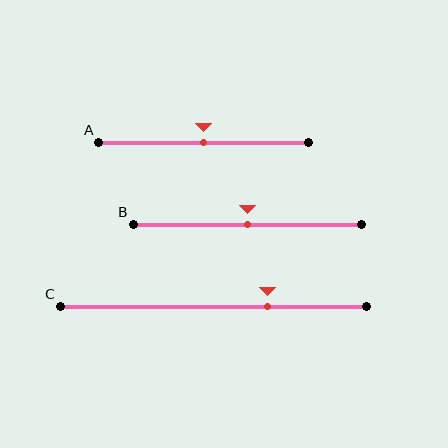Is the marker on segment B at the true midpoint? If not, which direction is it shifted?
Yes, the marker on segment B is at the true midpoint.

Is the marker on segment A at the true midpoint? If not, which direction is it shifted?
Yes, the marker on segment A is at the true midpoint.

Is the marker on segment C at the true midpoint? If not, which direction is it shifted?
No, the marker on segment C is shifted to the right by about 18% of the segment length.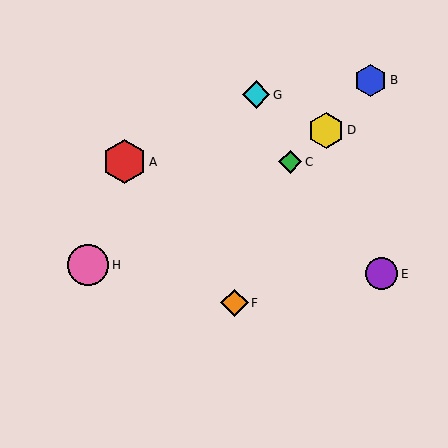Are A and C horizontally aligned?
Yes, both are at y≈162.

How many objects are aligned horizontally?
2 objects (A, C) are aligned horizontally.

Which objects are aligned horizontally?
Objects A, C are aligned horizontally.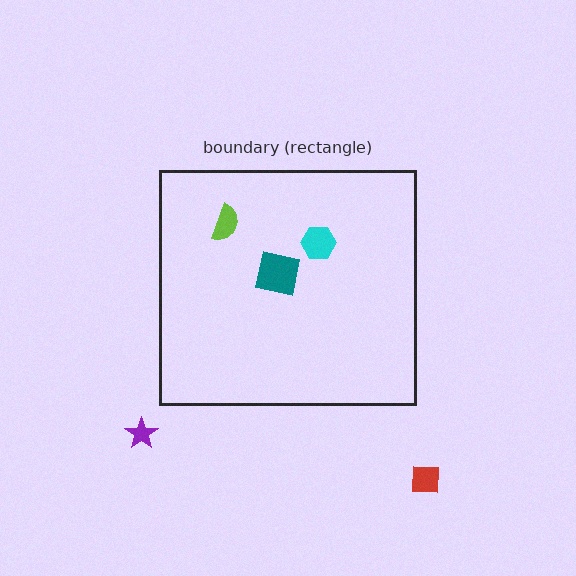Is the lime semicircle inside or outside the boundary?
Inside.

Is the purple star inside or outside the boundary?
Outside.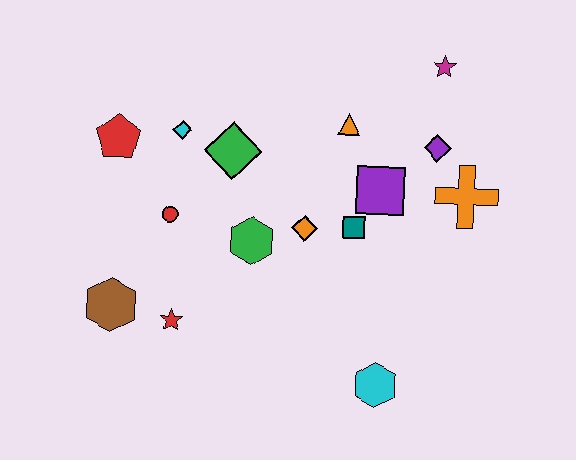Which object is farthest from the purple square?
The brown hexagon is farthest from the purple square.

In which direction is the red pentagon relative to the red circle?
The red pentagon is above the red circle.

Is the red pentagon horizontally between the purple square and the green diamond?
No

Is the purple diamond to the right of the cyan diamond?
Yes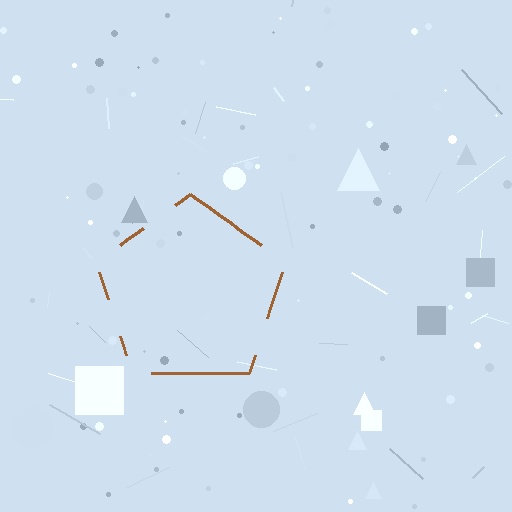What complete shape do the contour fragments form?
The contour fragments form a pentagon.